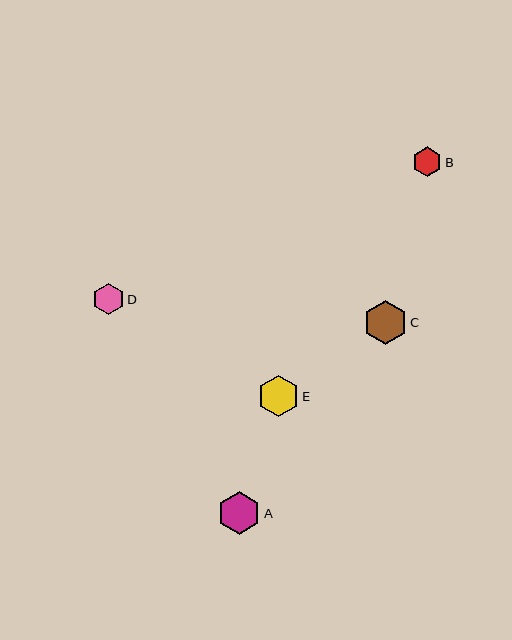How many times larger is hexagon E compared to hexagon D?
Hexagon E is approximately 1.3 times the size of hexagon D.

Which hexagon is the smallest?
Hexagon B is the smallest with a size of approximately 29 pixels.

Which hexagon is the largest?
Hexagon C is the largest with a size of approximately 44 pixels.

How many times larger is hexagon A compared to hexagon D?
Hexagon A is approximately 1.4 times the size of hexagon D.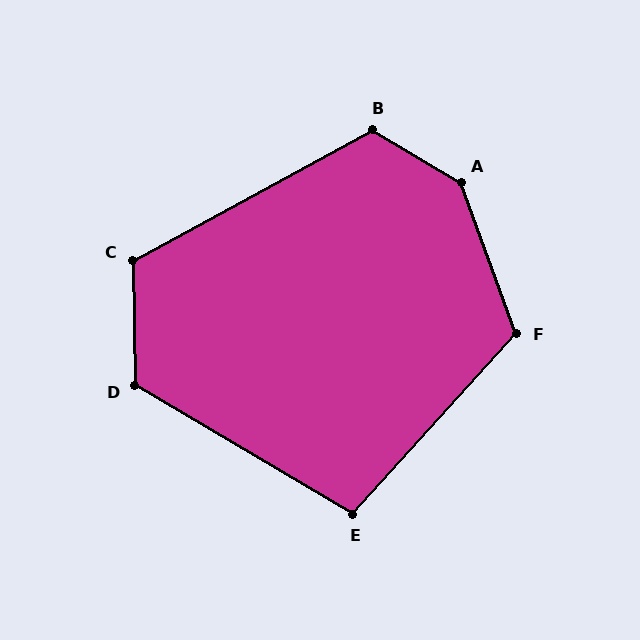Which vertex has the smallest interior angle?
E, at approximately 102 degrees.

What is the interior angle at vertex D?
Approximately 121 degrees (obtuse).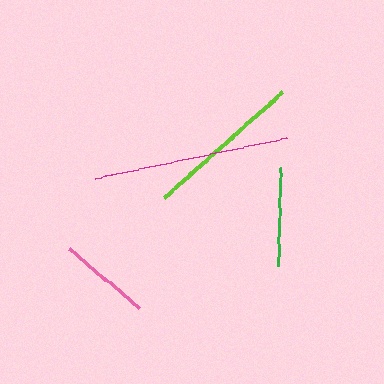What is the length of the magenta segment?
The magenta segment is approximately 196 pixels long.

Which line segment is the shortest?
The pink line is the shortest at approximately 92 pixels.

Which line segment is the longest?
The magenta line is the longest at approximately 196 pixels.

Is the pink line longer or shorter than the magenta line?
The magenta line is longer than the pink line.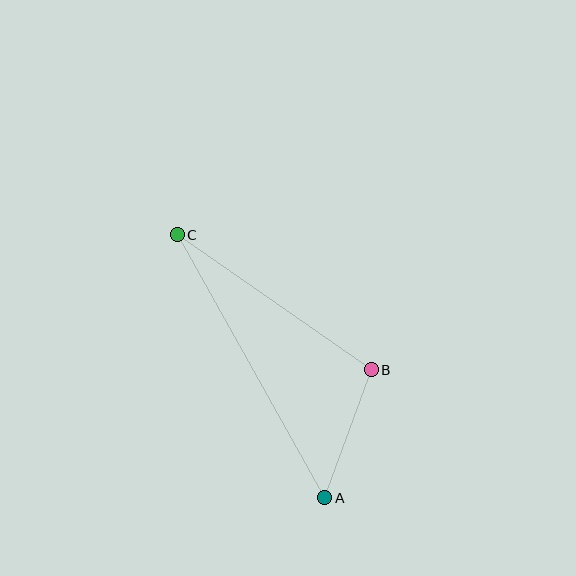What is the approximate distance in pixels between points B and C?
The distance between B and C is approximately 236 pixels.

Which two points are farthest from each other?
Points A and C are farthest from each other.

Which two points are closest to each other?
Points A and B are closest to each other.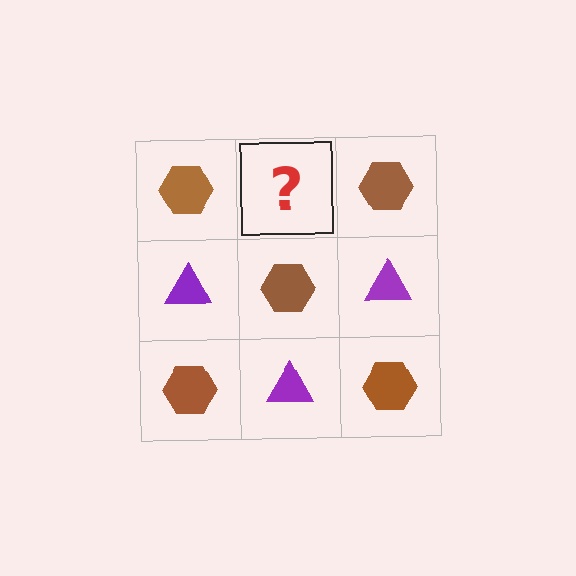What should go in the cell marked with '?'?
The missing cell should contain a purple triangle.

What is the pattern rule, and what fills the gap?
The rule is that it alternates brown hexagon and purple triangle in a checkerboard pattern. The gap should be filled with a purple triangle.